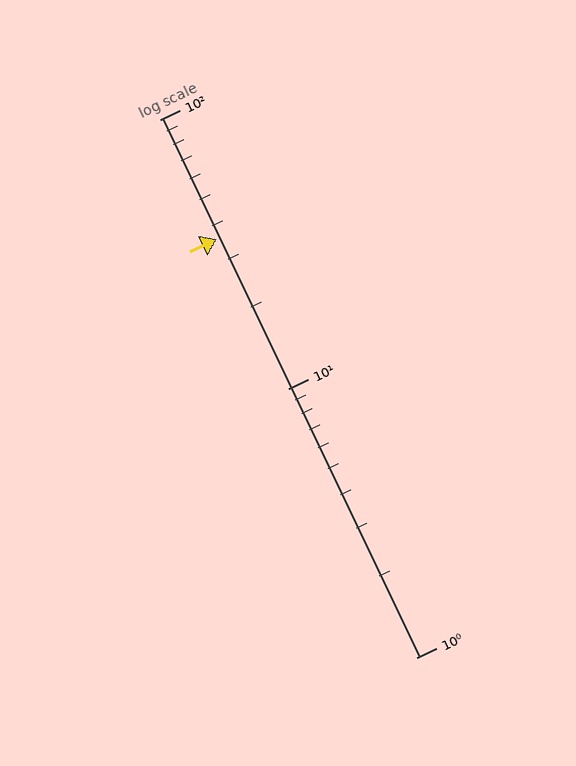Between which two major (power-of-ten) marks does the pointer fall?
The pointer is between 10 and 100.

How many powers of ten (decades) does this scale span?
The scale spans 2 decades, from 1 to 100.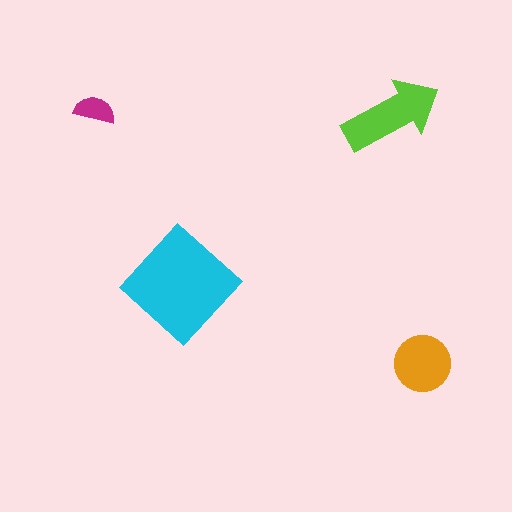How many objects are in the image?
There are 4 objects in the image.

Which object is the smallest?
The magenta semicircle.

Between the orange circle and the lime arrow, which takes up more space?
The lime arrow.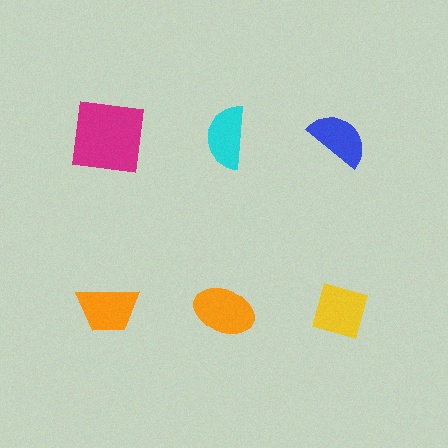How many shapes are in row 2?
3 shapes.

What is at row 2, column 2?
An orange ellipse.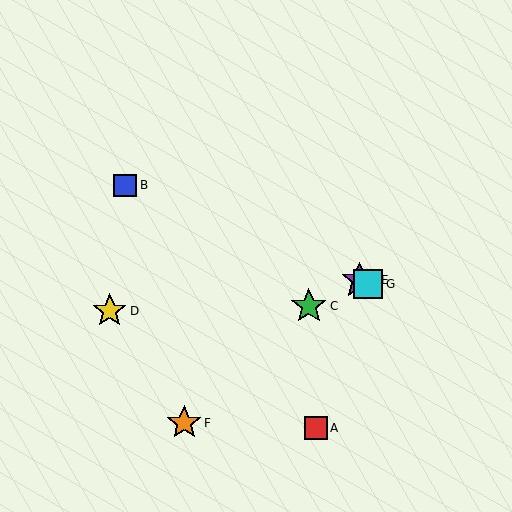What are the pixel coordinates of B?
Object B is at (125, 186).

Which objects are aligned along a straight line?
Objects B, E, G are aligned along a straight line.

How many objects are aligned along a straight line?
3 objects (B, E, G) are aligned along a straight line.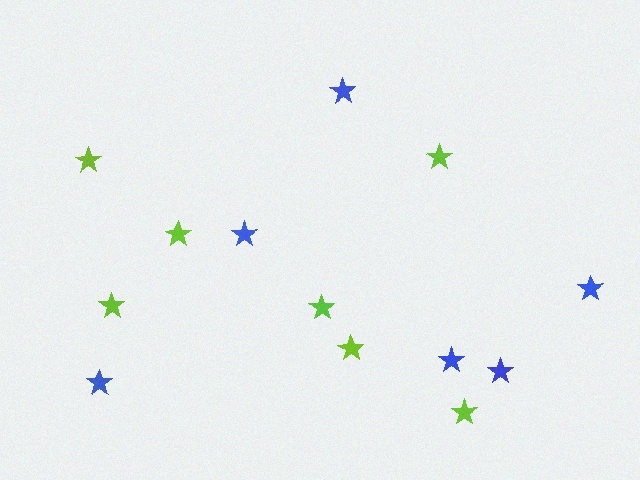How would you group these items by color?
There are 2 groups: one group of lime stars (7) and one group of blue stars (6).